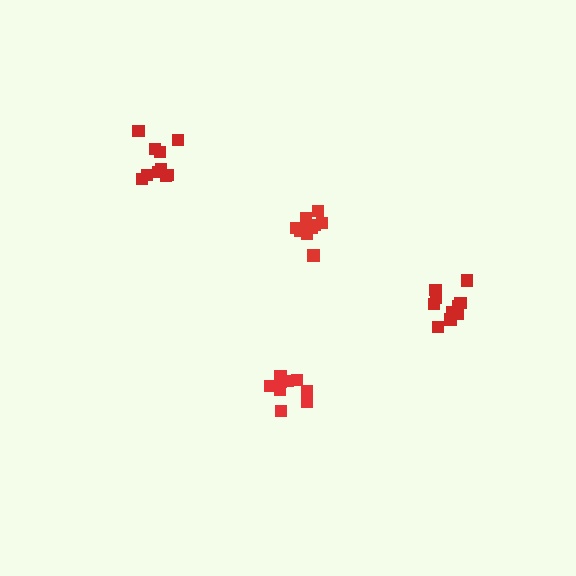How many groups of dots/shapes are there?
There are 4 groups.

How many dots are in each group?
Group 1: 10 dots, Group 2: 9 dots, Group 3: 10 dots, Group 4: 10 dots (39 total).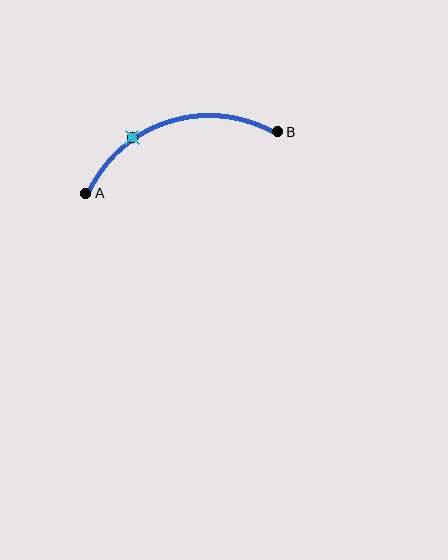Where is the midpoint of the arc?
The arc midpoint is the point on the curve farthest from the straight line joining A and B. It sits above that line.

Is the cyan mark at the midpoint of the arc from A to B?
No. The cyan mark lies on the arc but is closer to endpoint A. The arc midpoint would be at the point on the curve equidistant along the arc from both A and B.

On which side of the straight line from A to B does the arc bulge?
The arc bulges above the straight line connecting A and B.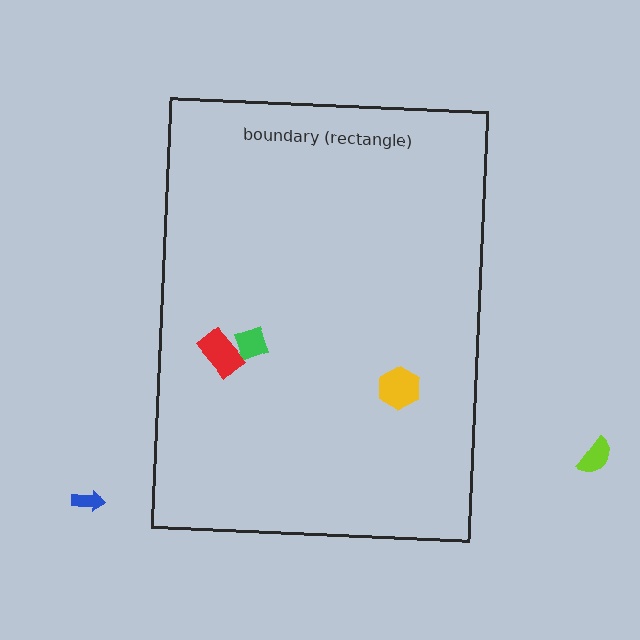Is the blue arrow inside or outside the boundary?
Outside.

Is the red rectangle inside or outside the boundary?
Inside.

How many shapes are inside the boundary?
3 inside, 2 outside.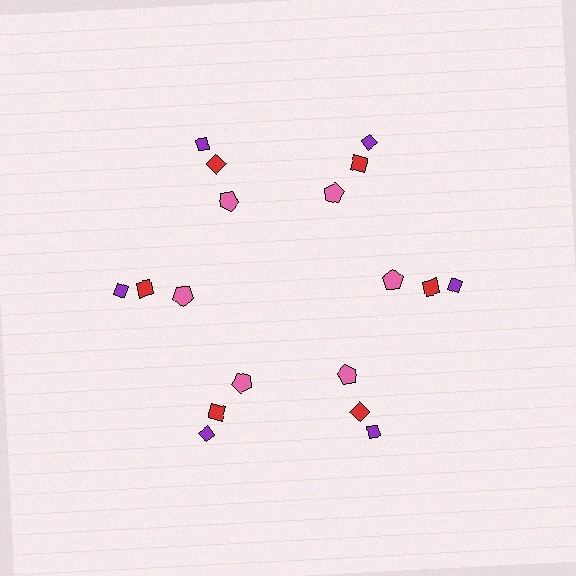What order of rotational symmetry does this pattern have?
This pattern has 6-fold rotational symmetry.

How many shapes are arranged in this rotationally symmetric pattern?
There are 18 shapes, arranged in 6 groups of 3.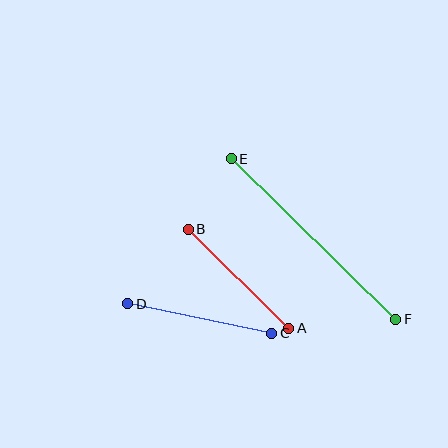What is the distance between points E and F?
The distance is approximately 230 pixels.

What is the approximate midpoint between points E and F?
The midpoint is at approximately (313, 239) pixels.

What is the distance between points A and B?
The distance is approximately 141 pixels.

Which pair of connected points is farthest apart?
Points E and F are farthest apart.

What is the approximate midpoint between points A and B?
The midpoint is at approximately (238, 279) pixels.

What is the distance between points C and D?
The distance is approximately 147 pixels.